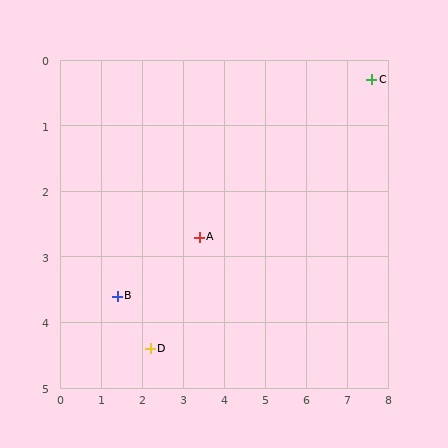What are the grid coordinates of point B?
Point B is at approximately (1.4, 3.6).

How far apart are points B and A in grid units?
Points B and A are about 2.2 grid units apart.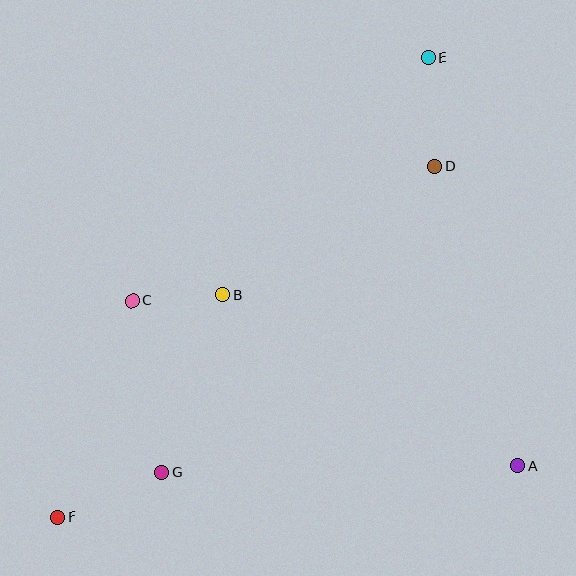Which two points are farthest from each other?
Points E and F are farthest from each other.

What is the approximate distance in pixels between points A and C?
The distance between A and C is approximately 419 pixels.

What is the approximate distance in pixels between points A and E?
The distance between A and E is approximately 418 pixels.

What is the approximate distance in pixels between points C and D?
The distance between C and D is approximately 331 pixels.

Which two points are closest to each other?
Points B and C are closest to each other.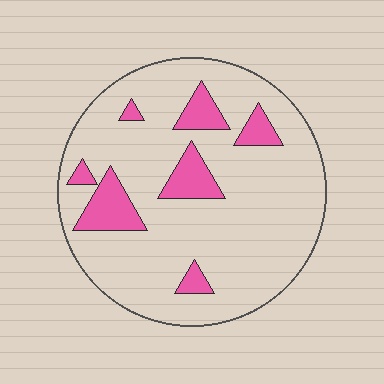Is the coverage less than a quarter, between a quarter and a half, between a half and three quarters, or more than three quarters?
Less than a quarter.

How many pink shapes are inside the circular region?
7.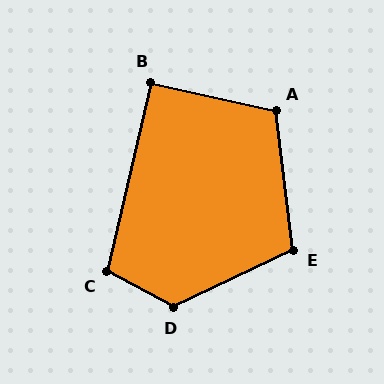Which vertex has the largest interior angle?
D, at approximately 126 degrees.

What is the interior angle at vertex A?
Approximately 110 degrees (obtuse).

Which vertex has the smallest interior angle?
B, at approximately 91 degrees.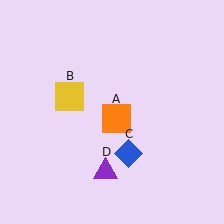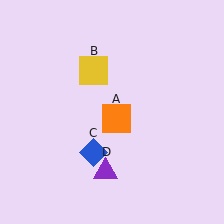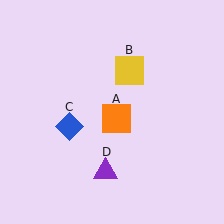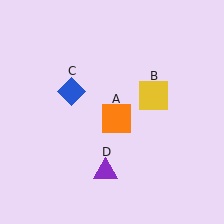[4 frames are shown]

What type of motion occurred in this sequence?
The yellow square (object B), blue diamond (object C) rotated clockwise around the center of the scene.